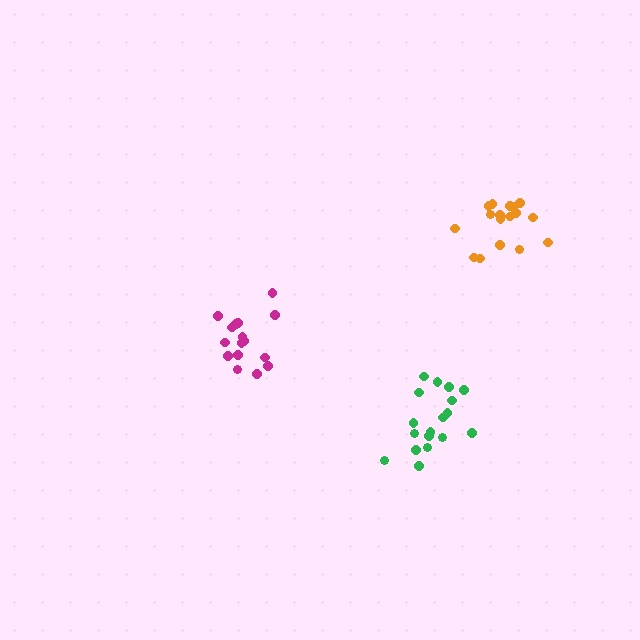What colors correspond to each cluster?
The clusters are colored: green, magenta, orange.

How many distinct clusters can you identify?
There are 3 distinct clusters.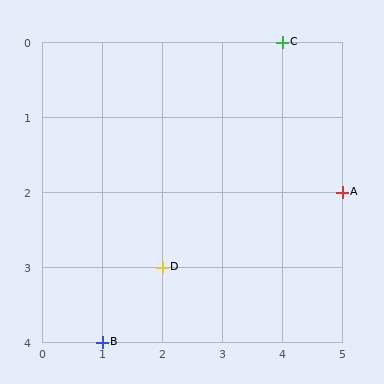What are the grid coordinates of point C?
Point C is at grid coordinates (4, 0).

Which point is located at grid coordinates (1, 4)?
Point B is at (1, 4).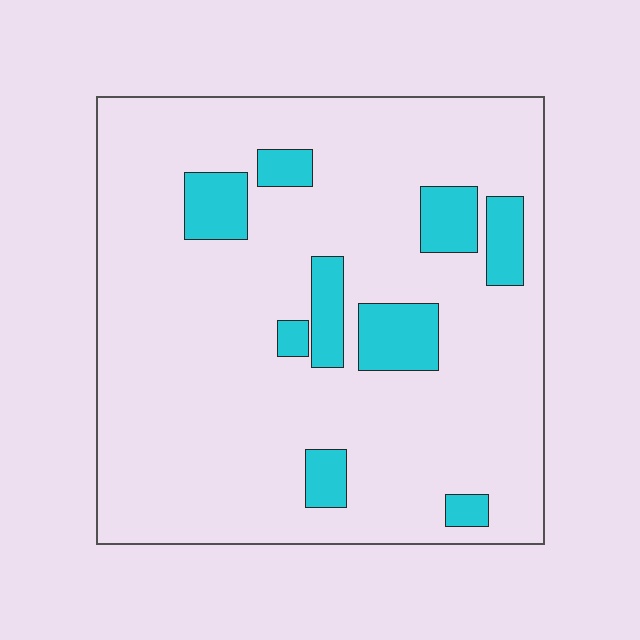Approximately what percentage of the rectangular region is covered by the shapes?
Approximately 15%.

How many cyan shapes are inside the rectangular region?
9.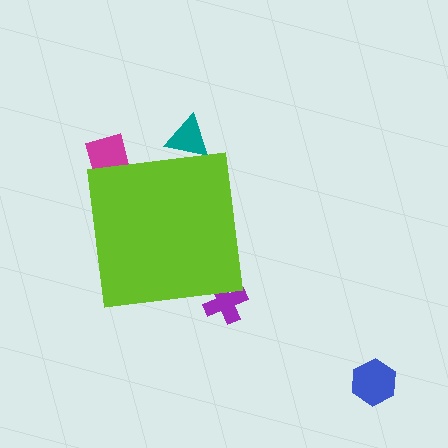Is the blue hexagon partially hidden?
No, the blue hexagon is fully visible.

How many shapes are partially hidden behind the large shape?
3 shapes are partially hidden.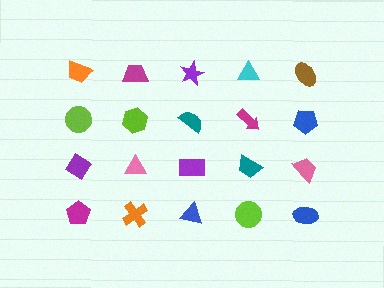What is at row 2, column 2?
A lime hexagon.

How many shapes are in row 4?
5 shapes.